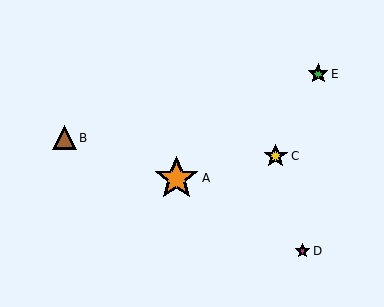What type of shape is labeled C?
Shape C is a yellow star.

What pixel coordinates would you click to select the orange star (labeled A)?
Click at (176, 178) to select the orange star A.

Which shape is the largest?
The orange star (labeled A) is the largest.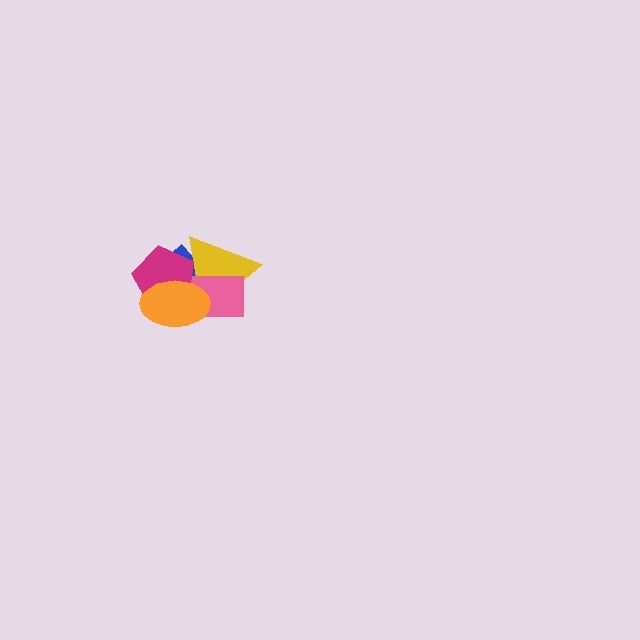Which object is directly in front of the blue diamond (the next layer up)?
The yellow triangle is directly in front of the blue diamond.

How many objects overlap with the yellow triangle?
4 objects overlap with the yellow triangle.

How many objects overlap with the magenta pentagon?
4 objects overlap with the magenta pentagon.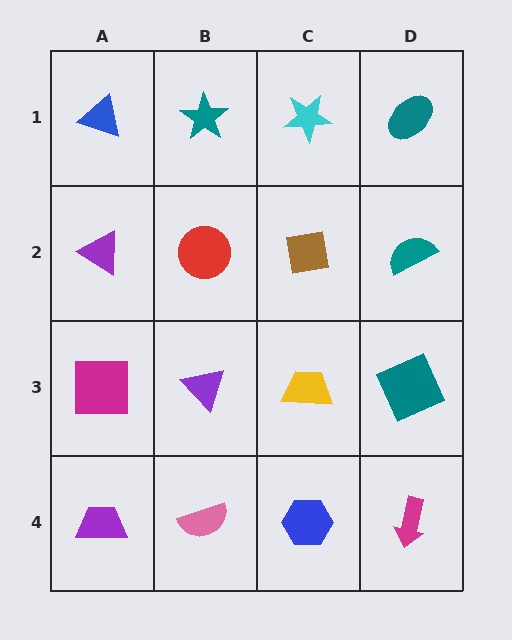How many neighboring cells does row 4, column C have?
3.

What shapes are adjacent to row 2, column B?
A teal star (row 1, column B), a purple triangle (row 3, column B), a purple triangle (row 2, column A), a brown square (row 2, column C).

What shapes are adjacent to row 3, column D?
A teal semicircle (row 2, column D), a magenta arrow (row 4, column D), a yellow trapezoid (row 3, column C).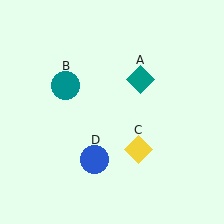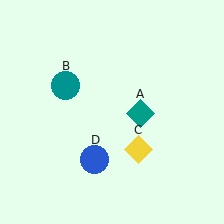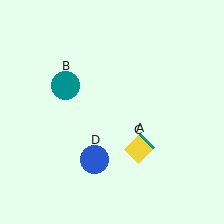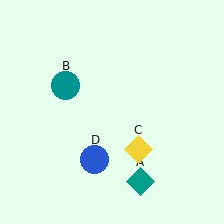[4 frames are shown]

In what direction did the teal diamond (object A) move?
The teal diamond (object A) moved down.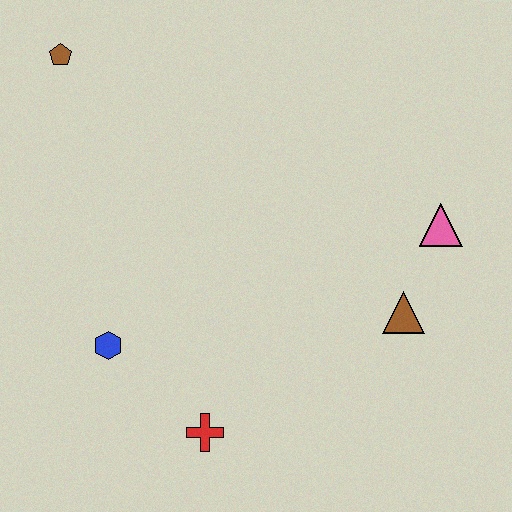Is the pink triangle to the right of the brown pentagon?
Yes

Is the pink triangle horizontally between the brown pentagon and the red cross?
No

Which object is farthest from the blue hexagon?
The pink triangle is farthest from the blue hexagon.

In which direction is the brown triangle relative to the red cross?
The brown triangle is to the right of the red cross.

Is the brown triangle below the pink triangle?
Yes